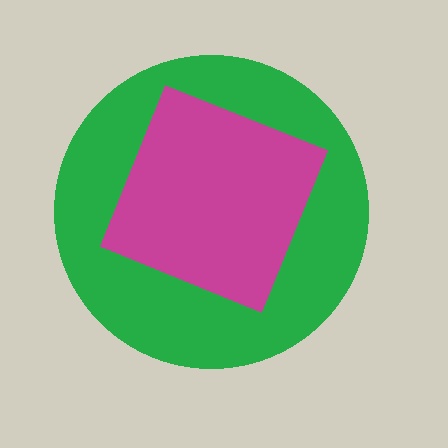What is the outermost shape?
The green circle.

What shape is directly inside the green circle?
The magenta square.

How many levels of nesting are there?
2.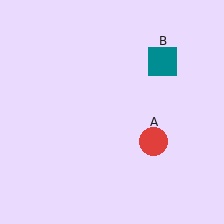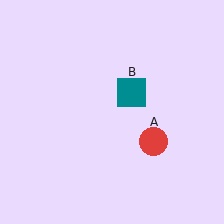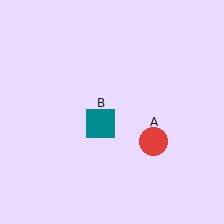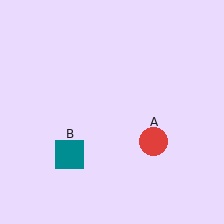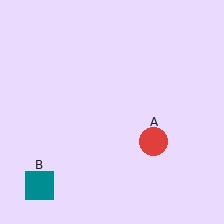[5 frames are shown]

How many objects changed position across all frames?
1 object changed position: teal square (object B).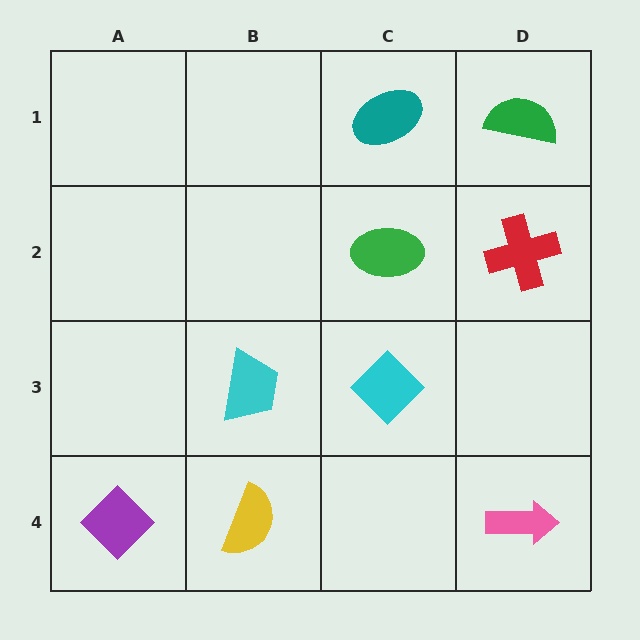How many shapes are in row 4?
3 shapes.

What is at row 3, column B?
A cyan trapezoid.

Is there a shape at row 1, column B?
No, that cell is empty.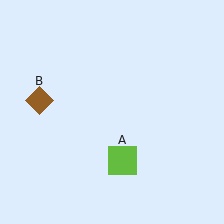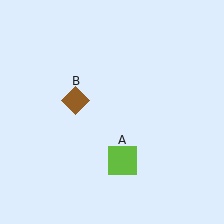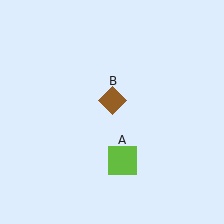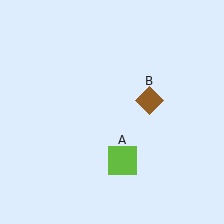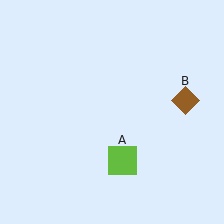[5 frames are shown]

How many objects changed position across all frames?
1 object changed position: brown diamond (object B).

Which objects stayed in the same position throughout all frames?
Lime square (object A) remained stationary.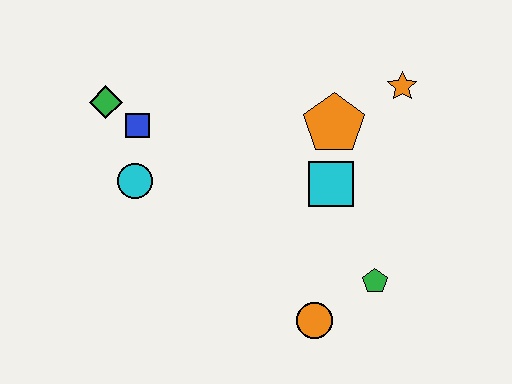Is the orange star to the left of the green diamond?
No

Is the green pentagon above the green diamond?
No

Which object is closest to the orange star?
The orange pentagon is closest to the orange star.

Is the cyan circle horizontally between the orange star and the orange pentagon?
No